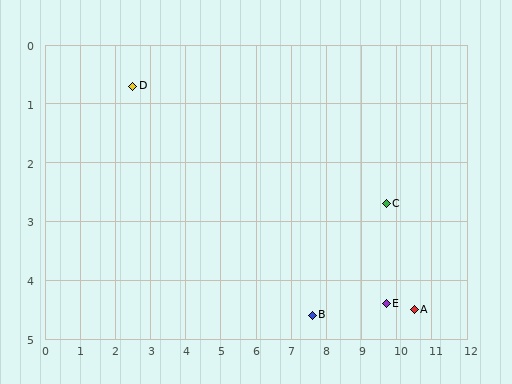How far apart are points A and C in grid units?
Points A and C are about 2.0 grid units apart.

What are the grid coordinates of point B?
Point B is at approximately (7.6, 4.6).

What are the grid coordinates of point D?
Point D is at approximately (2.5, 0.7).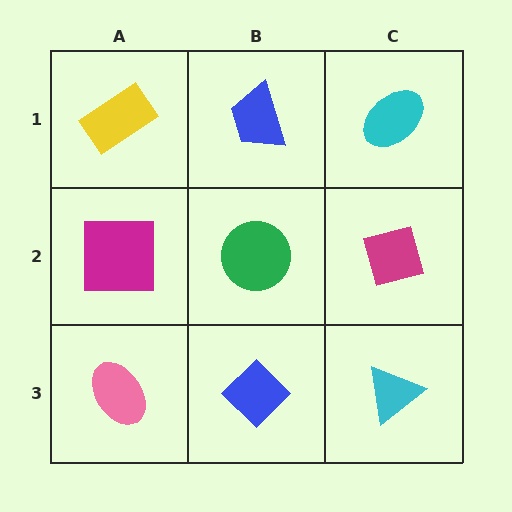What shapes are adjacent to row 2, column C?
A cyan ellipse (row 1, column C), a cyan triangle (row 3, column C), a green circle (row 2, column B).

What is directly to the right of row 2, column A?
A green circle.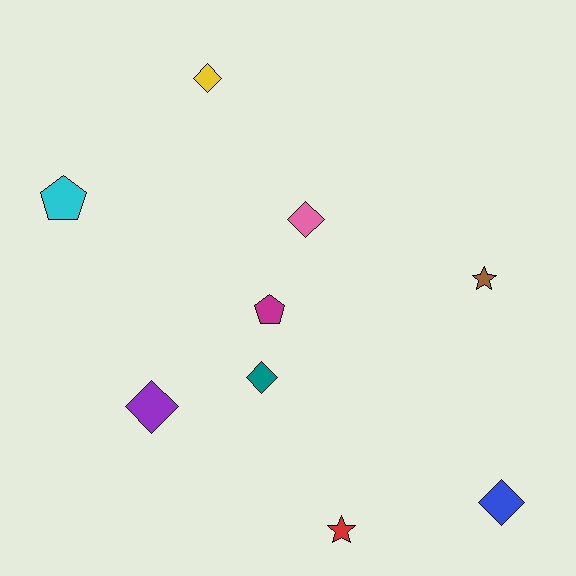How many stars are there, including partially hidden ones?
There are 2 stars.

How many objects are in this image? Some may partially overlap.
There are 9 objects.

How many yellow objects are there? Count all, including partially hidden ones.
There is 1 yellow object.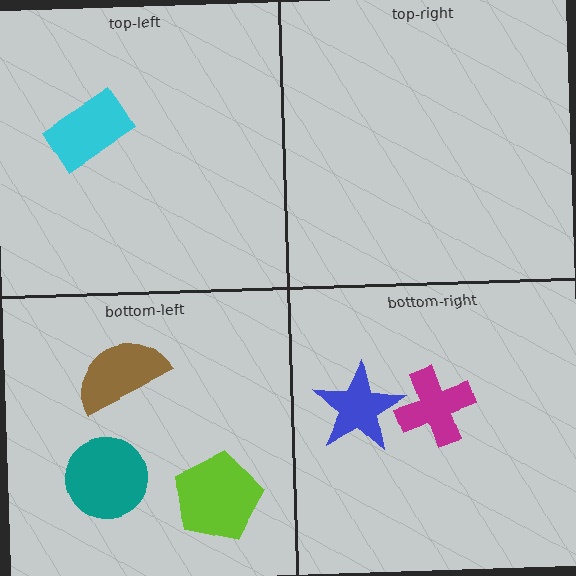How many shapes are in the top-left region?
1.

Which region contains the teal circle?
The bottom-left region.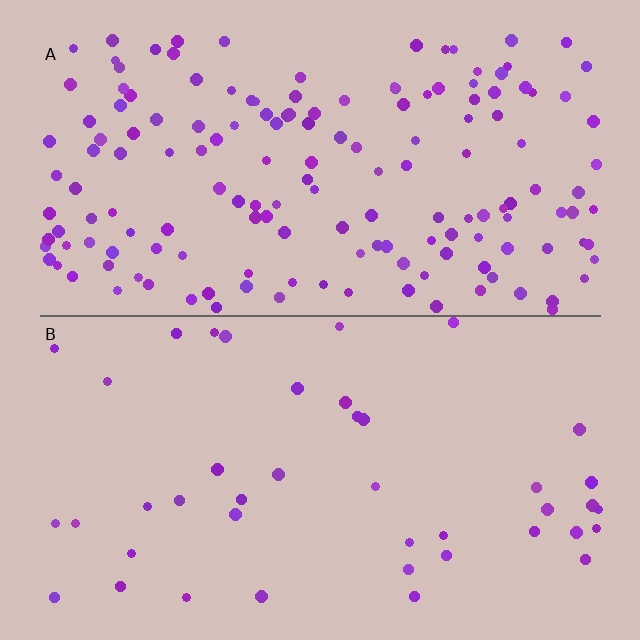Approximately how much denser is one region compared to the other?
Approximately 3.8× — region A over region B.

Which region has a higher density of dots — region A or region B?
A (the top).